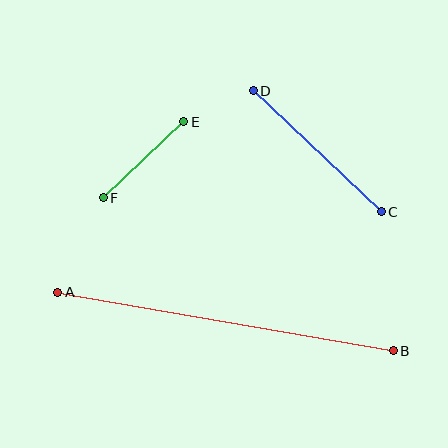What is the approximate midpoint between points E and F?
The midpoint is at approximately (144, 160) pixels.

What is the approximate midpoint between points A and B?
The midpoint is at approximately (226, 322) pixels.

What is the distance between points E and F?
The distance is approximately 111 pixels.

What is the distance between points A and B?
The distance is approximately 340 pixels.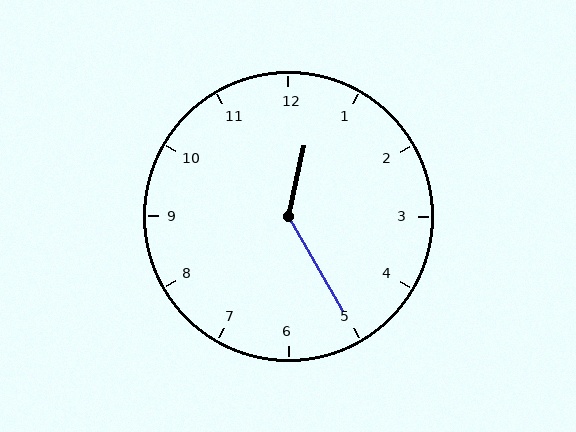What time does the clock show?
12:25.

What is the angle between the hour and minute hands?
Approximately 138 degrees.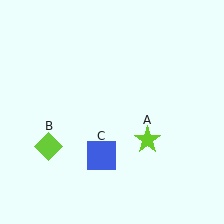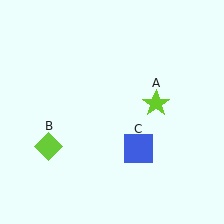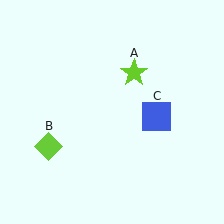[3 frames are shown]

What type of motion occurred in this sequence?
The lime star (object A), blue square (object C) rotated counterclockwise around the center of the scene.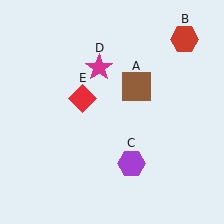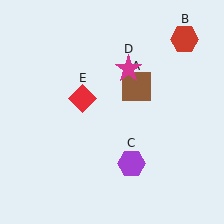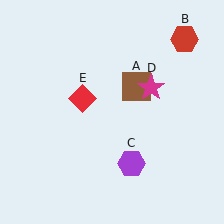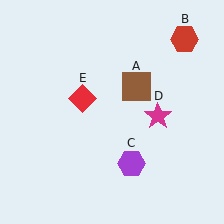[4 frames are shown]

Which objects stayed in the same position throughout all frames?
Brown square (object A) and red hexagon (object B) and purple hexagon (object C) and red diamond (object E) remained stationary.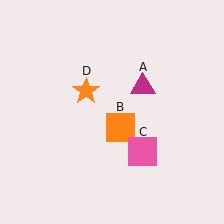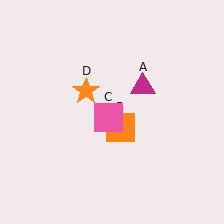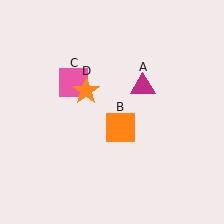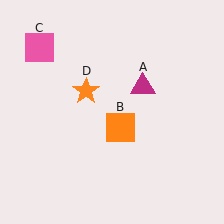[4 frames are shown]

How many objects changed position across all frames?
1 object changed position: pink square (object C).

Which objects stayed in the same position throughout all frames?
Magenta triangle (object A) and orange square (object B) and orange star (object D) remained stationary.